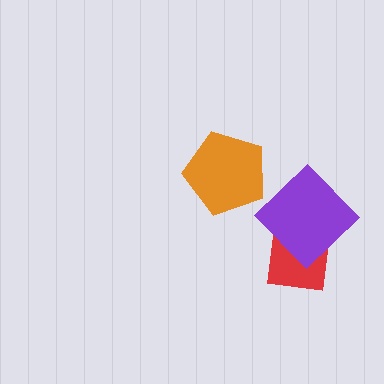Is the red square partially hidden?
Yes, it is partially covered by another shape.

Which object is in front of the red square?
The purple diamond is in front of the red square.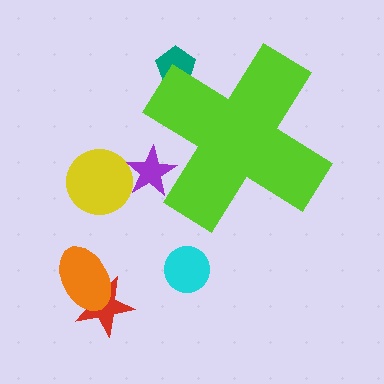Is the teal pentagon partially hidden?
Yes, the teal pentagon is partially hidden behind the lime cross.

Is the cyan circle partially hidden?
No, the cyan circle is fully visible.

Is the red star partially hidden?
No, the red star is fully visible.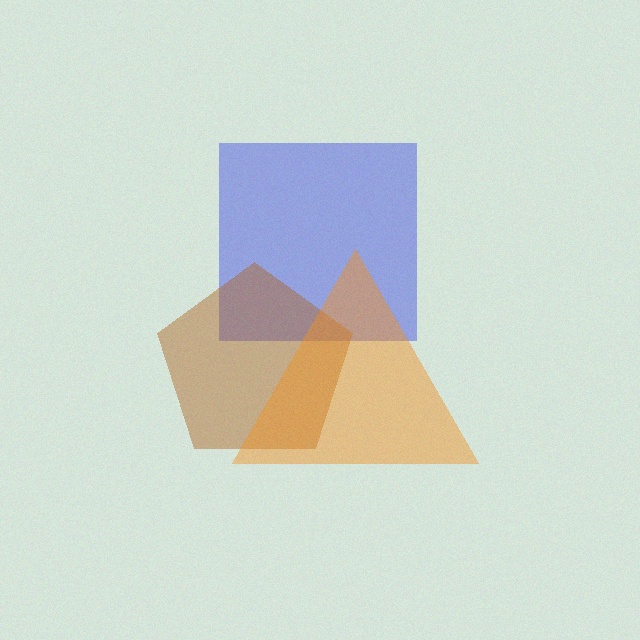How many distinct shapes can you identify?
There are 3 distinct shapes: a blue square, a brown pentagon, an orange triangle.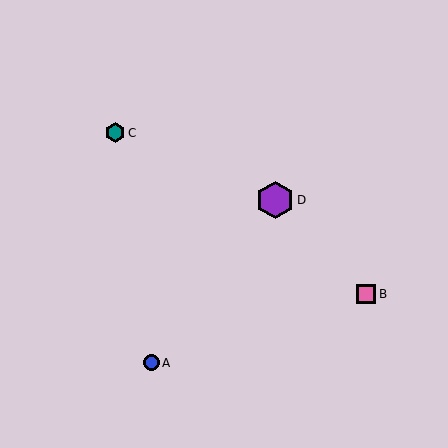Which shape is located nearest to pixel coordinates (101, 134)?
The teal hexagon (labeled C) at (115, 133) is nearest to that location.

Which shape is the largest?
The purple hexagon (labeled D) is the largest.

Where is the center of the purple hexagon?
The center of the purple hexagon is at (275, 200).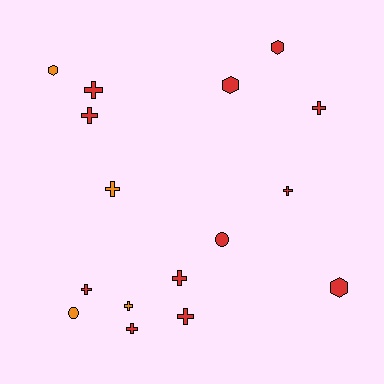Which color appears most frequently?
Red, with 12 objects.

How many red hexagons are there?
There are 3 red hexagons.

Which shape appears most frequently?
Cross, with 10 objects.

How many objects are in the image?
There are 16 objects.